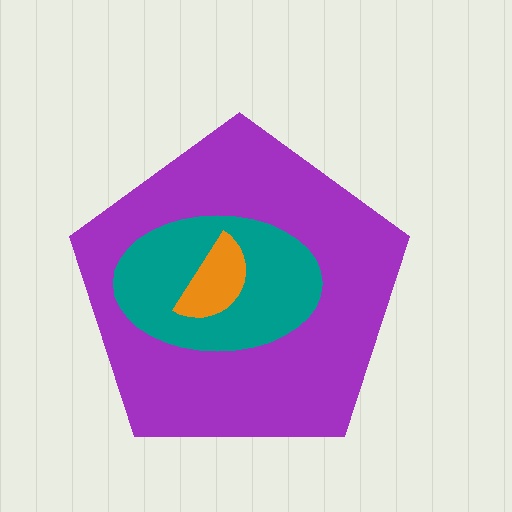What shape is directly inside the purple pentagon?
The teal ellipse.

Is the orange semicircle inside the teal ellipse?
Yes.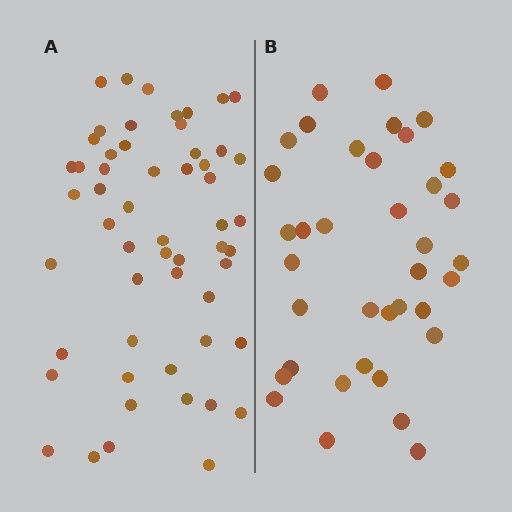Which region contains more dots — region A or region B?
Region A (the left region) has more dots.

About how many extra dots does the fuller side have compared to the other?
Region A has approximately 20 more dots than region B.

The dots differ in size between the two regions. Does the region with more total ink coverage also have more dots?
No. Region B has more total ink coverage because its dots are larger, but region A actually contains more individual dots. Total area can be misleading — the number of items is what matters here.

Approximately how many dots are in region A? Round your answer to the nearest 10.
About 60 dots. (The exact count is 55, which rounds to 60.)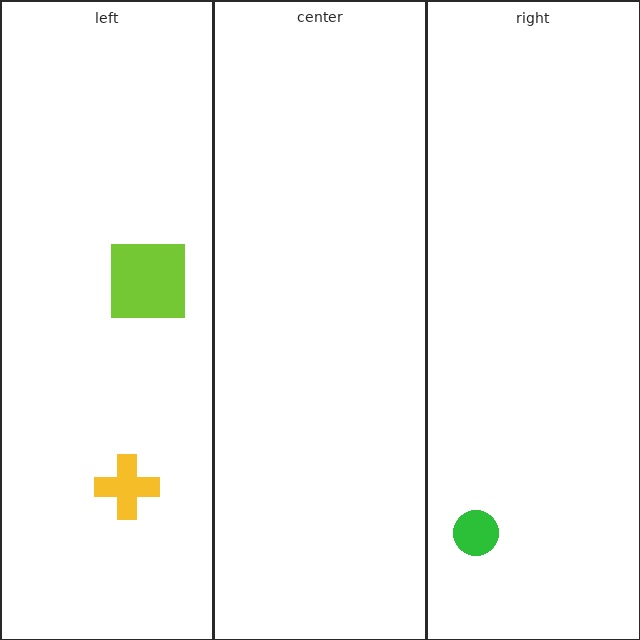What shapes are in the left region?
The lime square, the yellow cross.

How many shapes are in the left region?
2.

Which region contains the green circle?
The right region.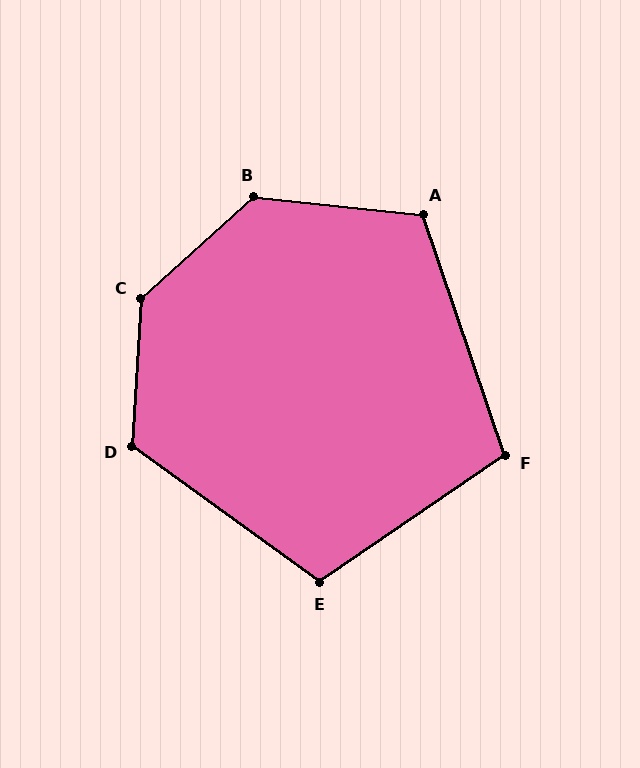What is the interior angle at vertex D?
Approximately 122 degrees (obtuse).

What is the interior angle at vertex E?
Approximately 110 degrees (obtuse).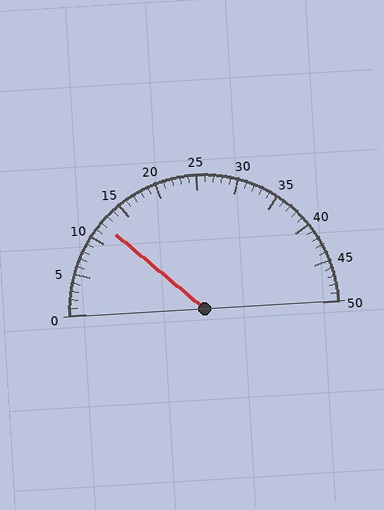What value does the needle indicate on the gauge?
The needle indicates approximately 12.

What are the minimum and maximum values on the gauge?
The gauge ranges from 0 to 50.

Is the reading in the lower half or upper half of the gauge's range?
The reading is in the lower half of the range (0 to 50).